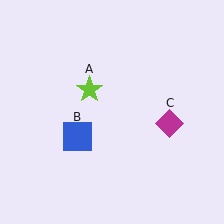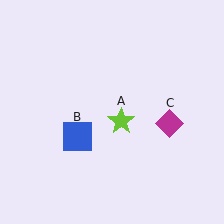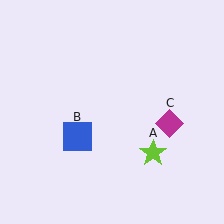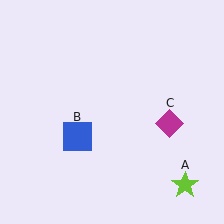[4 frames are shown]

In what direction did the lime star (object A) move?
The lime star (object A) moved down and to the right.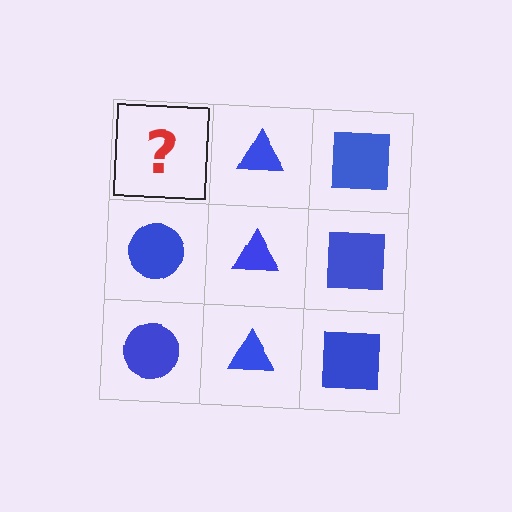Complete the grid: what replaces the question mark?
The question mark should be replaced with a blue circle.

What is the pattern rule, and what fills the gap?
The rule is that each column has a consistent shape. The gap should be filled with a blue circle.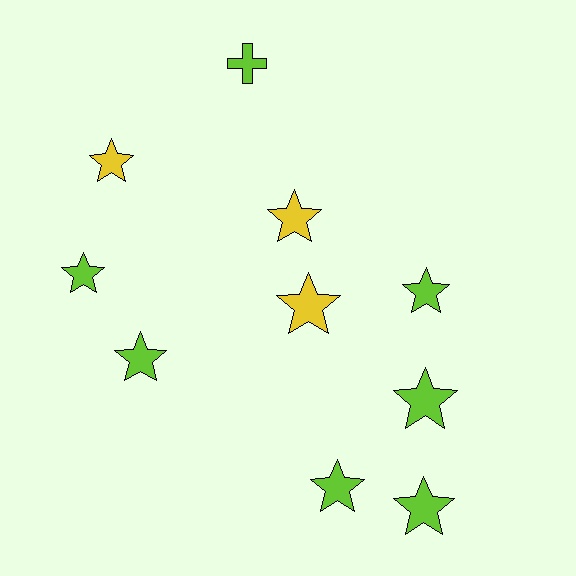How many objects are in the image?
There are 10 objects.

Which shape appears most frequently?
Star, with 9 objects.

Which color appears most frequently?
Lime, with 7 objects.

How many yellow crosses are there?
There are no yellow crosses.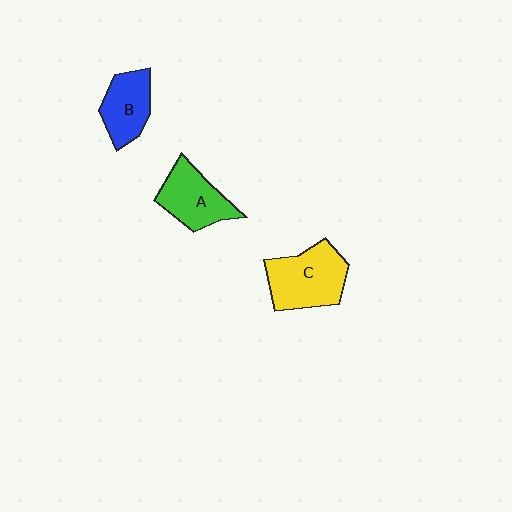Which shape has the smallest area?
Shape B (blue).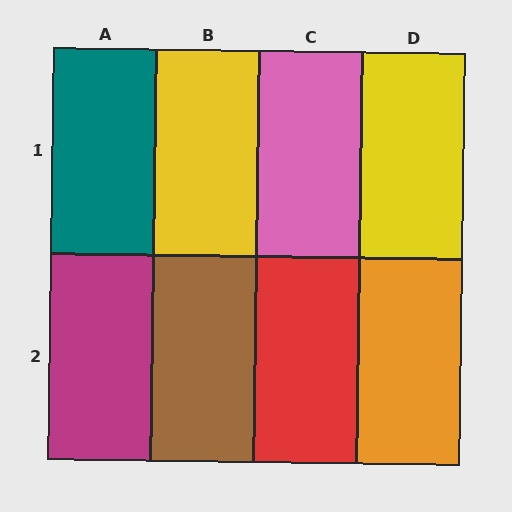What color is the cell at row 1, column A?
Teal.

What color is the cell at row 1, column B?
Yellow.